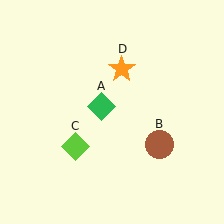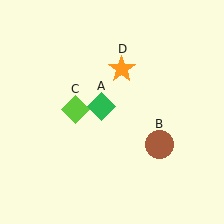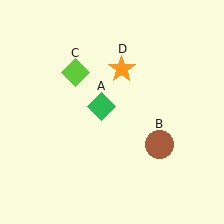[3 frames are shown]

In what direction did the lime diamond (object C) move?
The lime diamond (object C) moved up.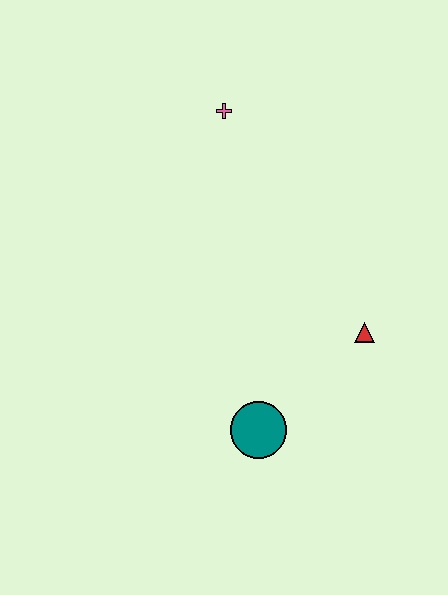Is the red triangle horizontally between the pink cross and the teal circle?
No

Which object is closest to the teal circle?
The red triangle is closest to the teal circle.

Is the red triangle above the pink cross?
No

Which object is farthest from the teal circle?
The pink cross is farthest from the teal circle.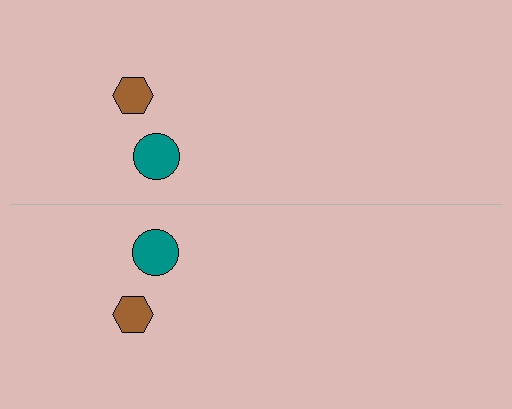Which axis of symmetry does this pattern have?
The pattern has a horizontal axis of symmetry running through the center of the image.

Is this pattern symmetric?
Yes, this pattern has bilateral (reflection) symmetry.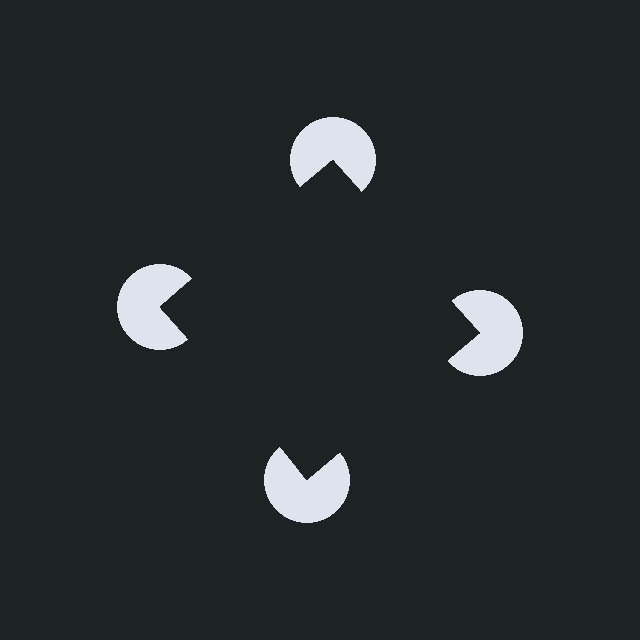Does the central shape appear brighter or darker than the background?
It typically appears slightly darker than the background, even though no actual brightness change is drawn.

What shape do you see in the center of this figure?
An illusory square — its edges are inferred from the aligned wedge cuts in the pac-man discs, not physically drawn.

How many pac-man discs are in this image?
There are 4 — one at each vertex of the illusory square.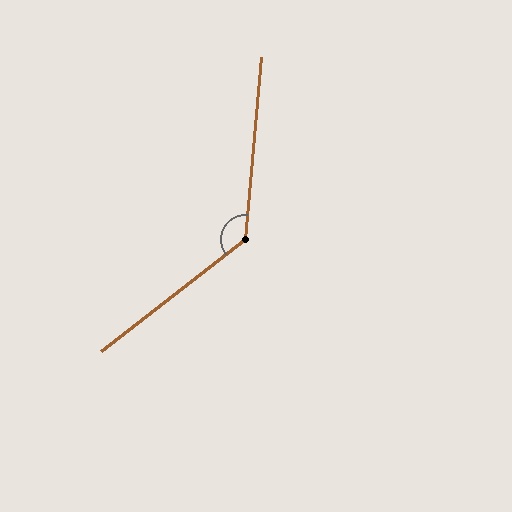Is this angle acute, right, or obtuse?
It is obtuse.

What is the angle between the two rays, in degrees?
Approximately 133 degrees.